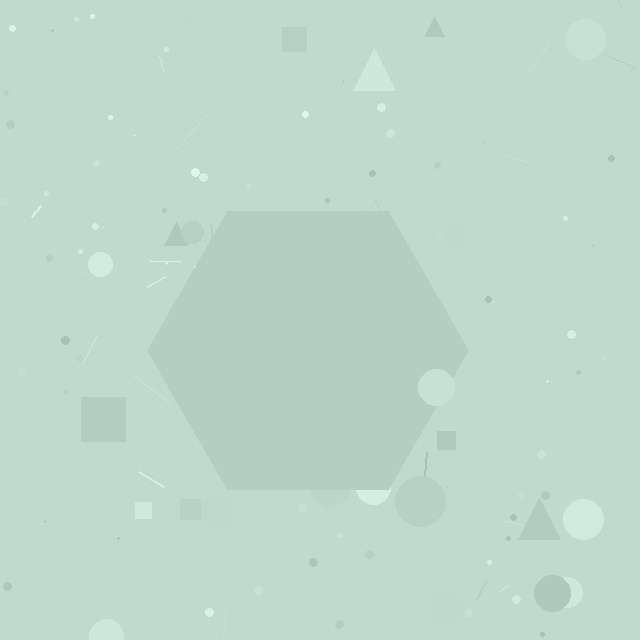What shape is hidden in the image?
A hexagon is hidden in the image.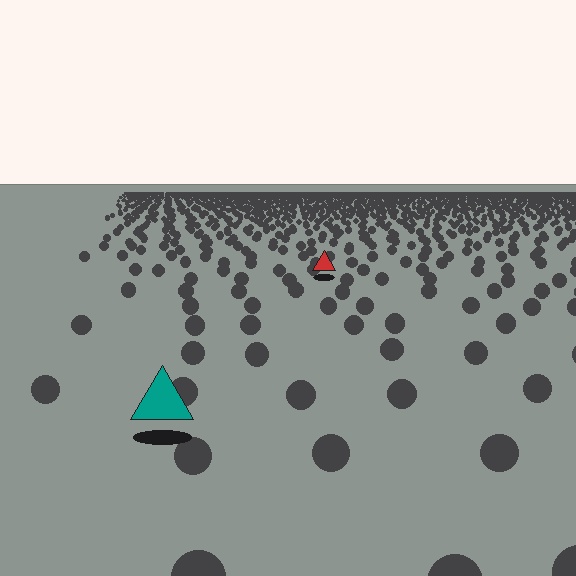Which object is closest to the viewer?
The teal triangle is closest. The texture marks near it are larger and more spread out.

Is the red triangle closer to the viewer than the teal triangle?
No. The teal triangle is closer — you can tell from the texture gradient: the ground texture is coarser near it.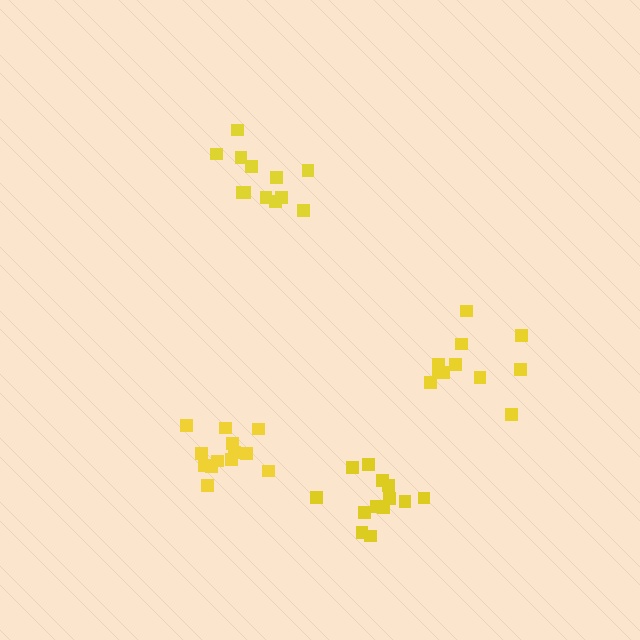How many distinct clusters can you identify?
There are 4 distinct clusters.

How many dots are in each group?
Group 1: 13 dots, Group 2: 12 dots, Group 3: 11 dots, Group 4: 13 dots (49 total).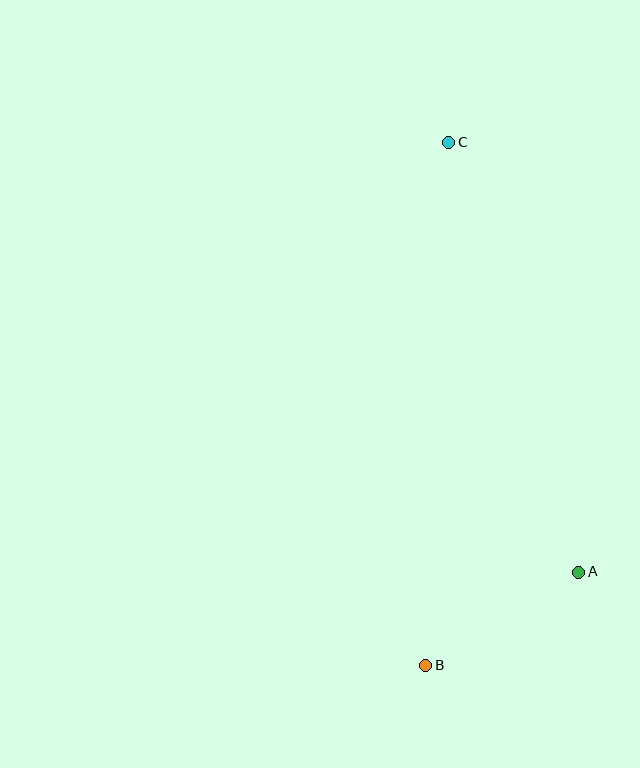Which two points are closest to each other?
Points A and B are closest to each other.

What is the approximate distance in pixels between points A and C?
The distance between A and C is approximately 448 pixels.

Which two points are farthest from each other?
Points B and C are farthest from each other.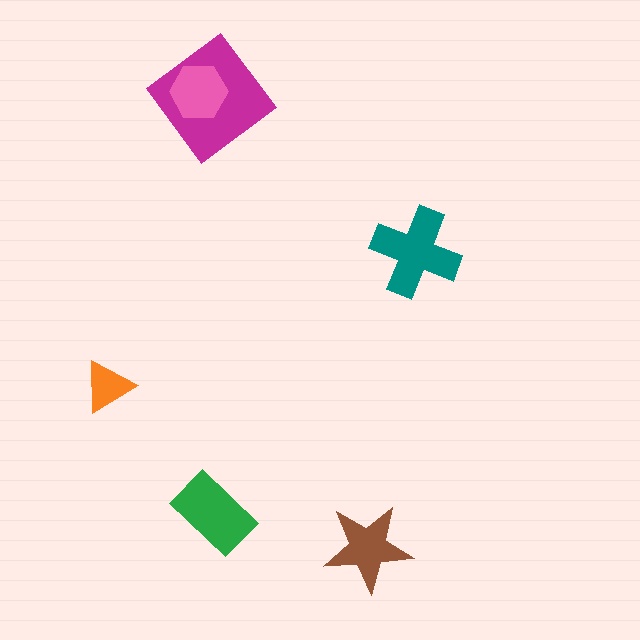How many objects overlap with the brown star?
0 objects overlap with the brown star.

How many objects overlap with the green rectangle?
0 objects overlap with the green rectangle.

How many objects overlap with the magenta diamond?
1 object overlaps with the magenta diamond.